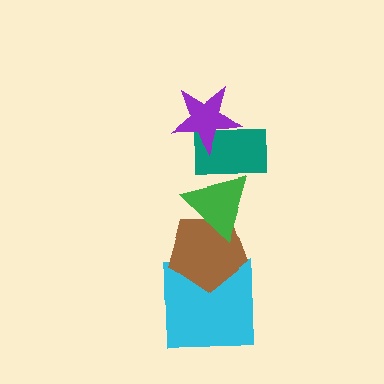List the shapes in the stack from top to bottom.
From top to bottom: the purple star, the teal rectangle, the green triangle, the brown pentagon, the cyan square.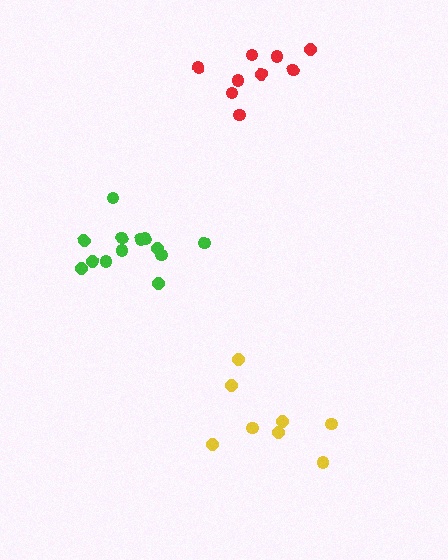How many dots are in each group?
Group 1: 13 dots, Group 2: 8 dots, Group 3: 9 dots (30 total).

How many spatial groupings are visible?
There are 3 spatial groupings.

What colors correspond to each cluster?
The clusters are colored: green, yellow, red.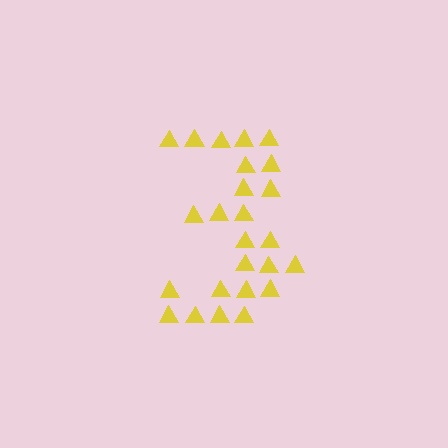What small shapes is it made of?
It is made of small triangles.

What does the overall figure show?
The overall figure shows the digit 3.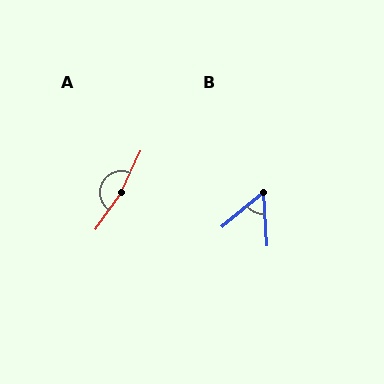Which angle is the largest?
A, at approximately 170 degrees.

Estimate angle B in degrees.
Approximately 54 degrees.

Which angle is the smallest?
B, at approximately 54 degrees.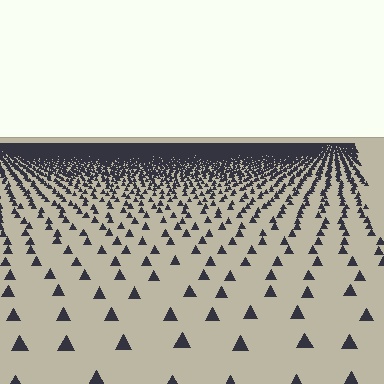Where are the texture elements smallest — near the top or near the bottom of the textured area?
Near the top.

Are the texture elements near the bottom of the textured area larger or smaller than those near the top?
Larger. Near the bottom, elements are closer to the viewer and appear at a bigger on-screen size.